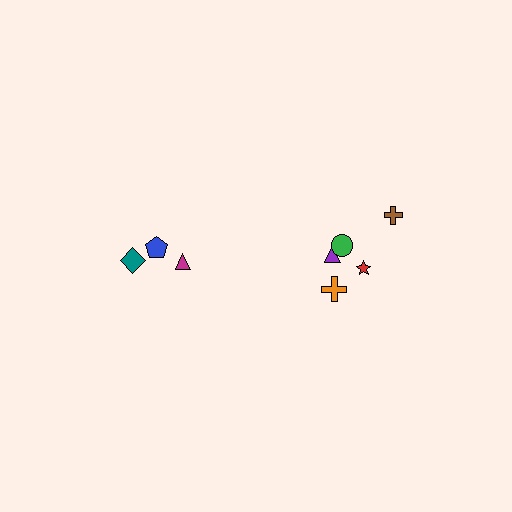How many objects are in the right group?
There are 5 objects.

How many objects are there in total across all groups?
There are 8 objects.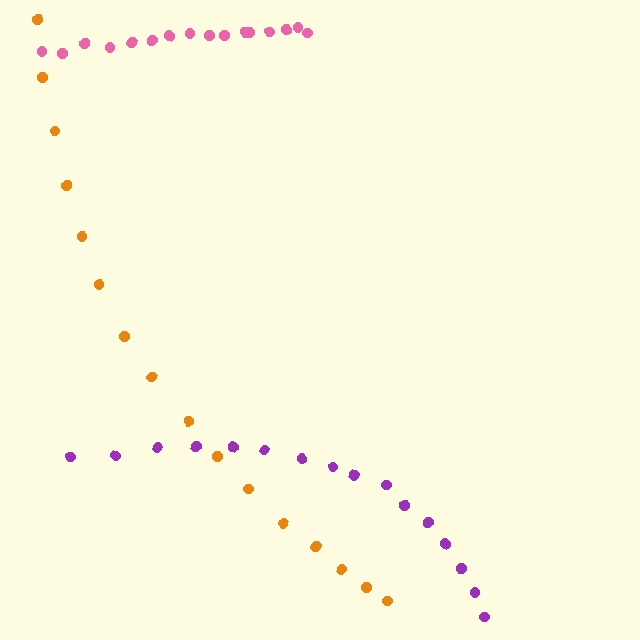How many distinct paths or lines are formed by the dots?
There are 3 distinct paths.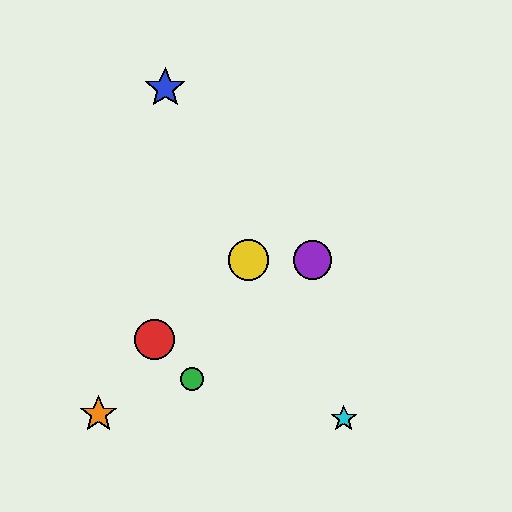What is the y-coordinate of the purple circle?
The purple circle is at y≈260.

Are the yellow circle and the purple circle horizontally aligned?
Yes, both are at y≈260.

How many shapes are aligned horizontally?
2 shapes (the yellow circle, the purple circle) are aligned horizontally.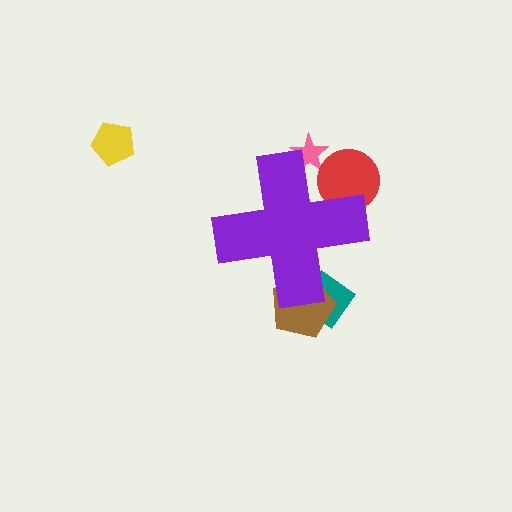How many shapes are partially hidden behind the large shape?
5 shapes are partially hidden.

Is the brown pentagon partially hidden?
Yes, the brown pentagon is partially hidden behind the purple cross.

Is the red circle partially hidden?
Yes, the red circle is partially hidden behind the purple cross.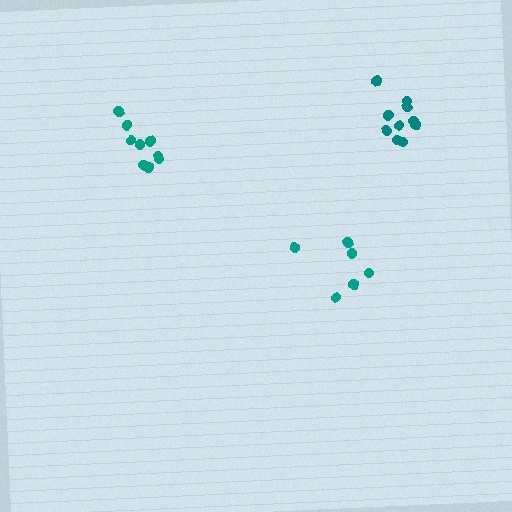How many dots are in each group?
Group 1: 11 dots, Group 2: 6 dots, Group 3: 10 dots (27 total).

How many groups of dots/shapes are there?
There are 3 groups.